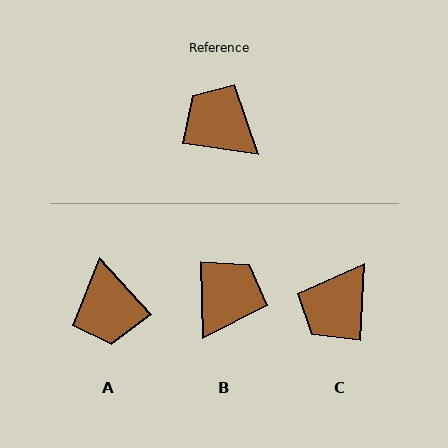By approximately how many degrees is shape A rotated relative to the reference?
Approximately 139 degrees counter-clockwise.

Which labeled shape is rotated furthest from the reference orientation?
A, about 139 degrees away.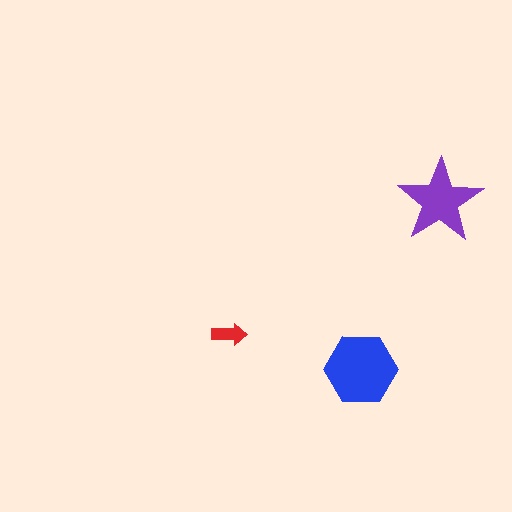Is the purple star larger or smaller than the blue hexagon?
Smaller.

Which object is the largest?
The blue hexagon.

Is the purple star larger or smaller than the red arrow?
Larger.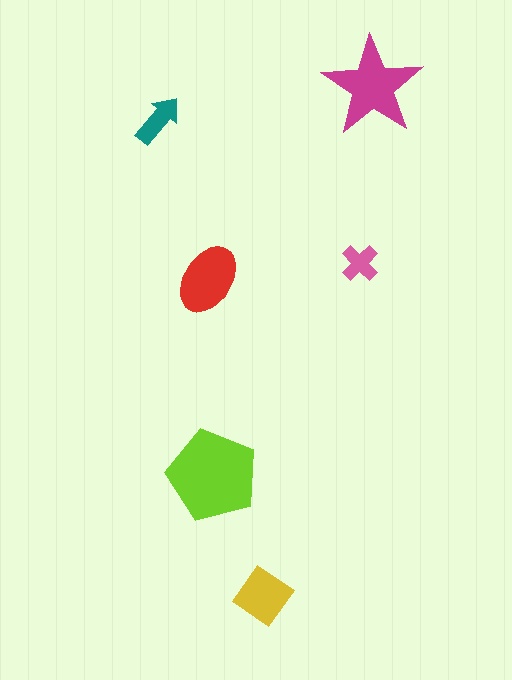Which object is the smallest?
The pink cross.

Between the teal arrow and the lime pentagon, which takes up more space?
The lime pentagon.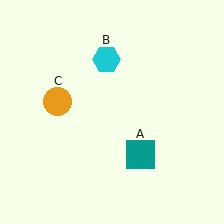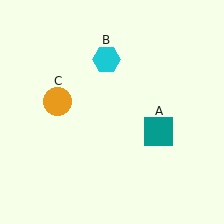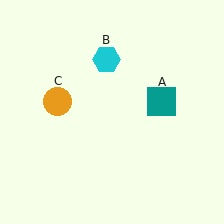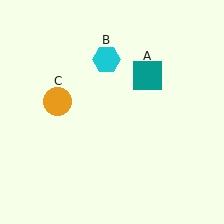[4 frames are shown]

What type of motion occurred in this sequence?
The teal square (object A) rotated counterclockwise around the center of the scene.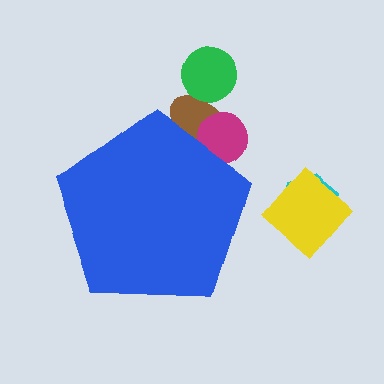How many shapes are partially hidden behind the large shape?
2 shapes are partially hidden.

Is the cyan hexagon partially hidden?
No, the cyan hexagon is fully visible.